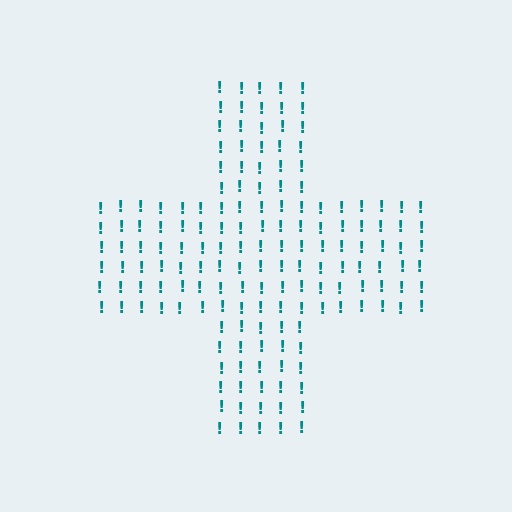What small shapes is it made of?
It is made of small exclamation marks.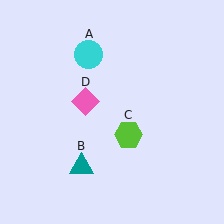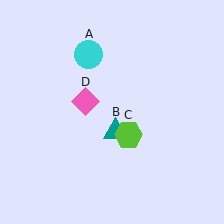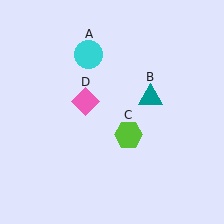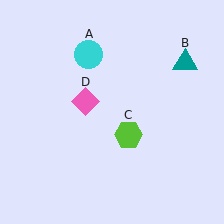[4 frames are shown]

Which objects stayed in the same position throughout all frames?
Cyan circle (object A) and lime hexagon (object C) and pink diamond (object D) remained stationary.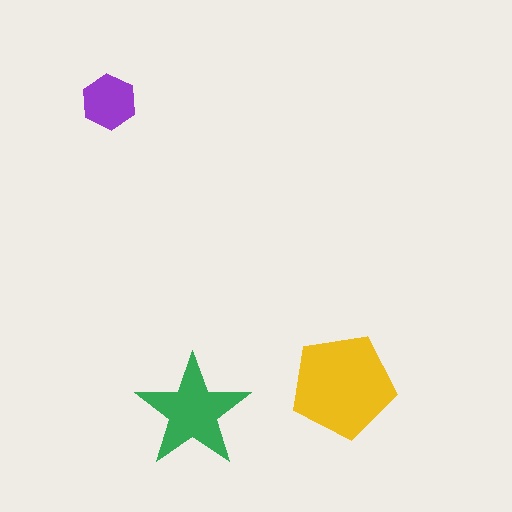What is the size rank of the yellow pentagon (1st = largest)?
1st.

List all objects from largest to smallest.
The yellow pentagon, the green star, the purple hexagon.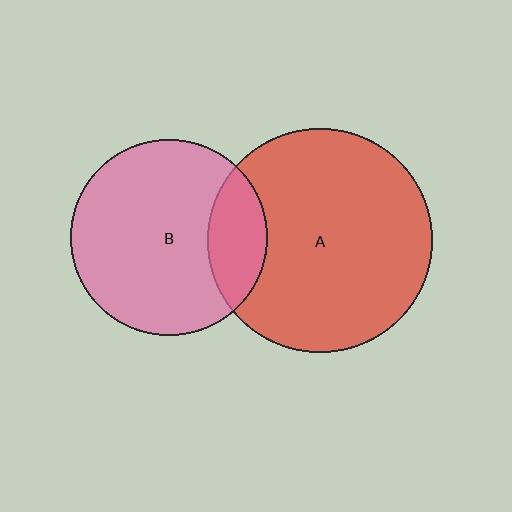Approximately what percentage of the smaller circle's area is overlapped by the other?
Approximately 20%.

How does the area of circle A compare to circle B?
Approximately 1.3 times.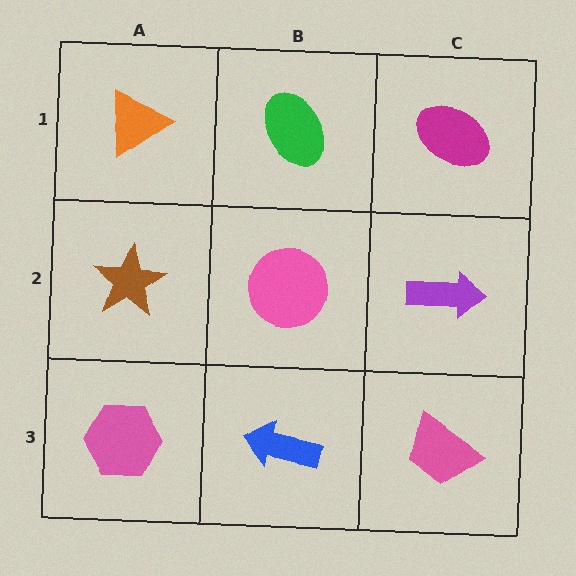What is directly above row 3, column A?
A brown star.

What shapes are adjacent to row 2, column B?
A green ellipse (row 1, column B), a blue arrow (row 3, column B), a brown star (row 2, column A), a purple arrow (row 2, column C).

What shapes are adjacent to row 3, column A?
A brown star (row 2, column A), a blue arrow (row 3, column B).